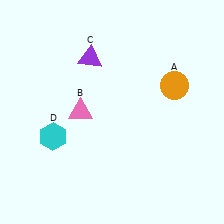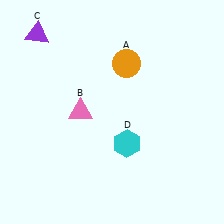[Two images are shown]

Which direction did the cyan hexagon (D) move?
The cyan hexagon (D) moved right.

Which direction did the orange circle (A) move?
The orange circle (A) moved left.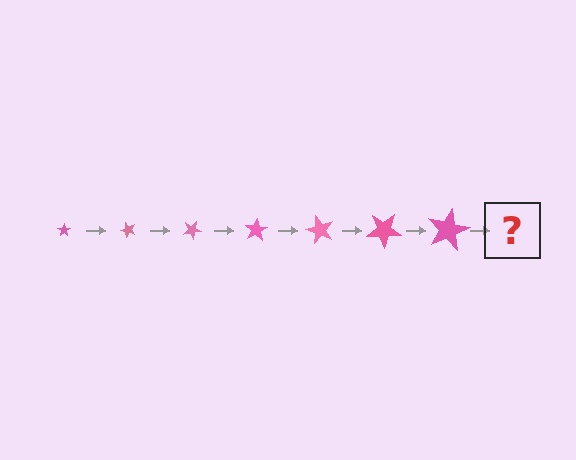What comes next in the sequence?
The next element should be a star, larger than the previous one and rotated 350 degrees from the start.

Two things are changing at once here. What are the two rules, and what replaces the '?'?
The two rules are that the star grows larger each step and it rotates 50 degrees each step. The '?' should be a star, larger than the previous one and rotated 350 degrees from the start.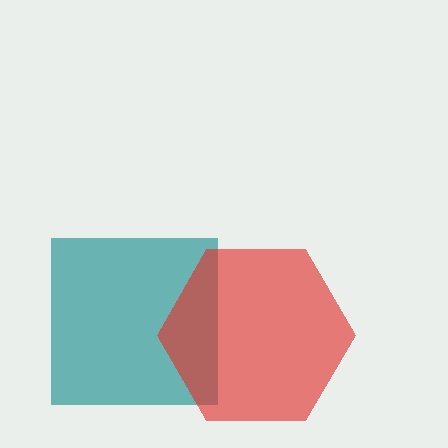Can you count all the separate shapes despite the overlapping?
Yes, there are 2 separate shapes.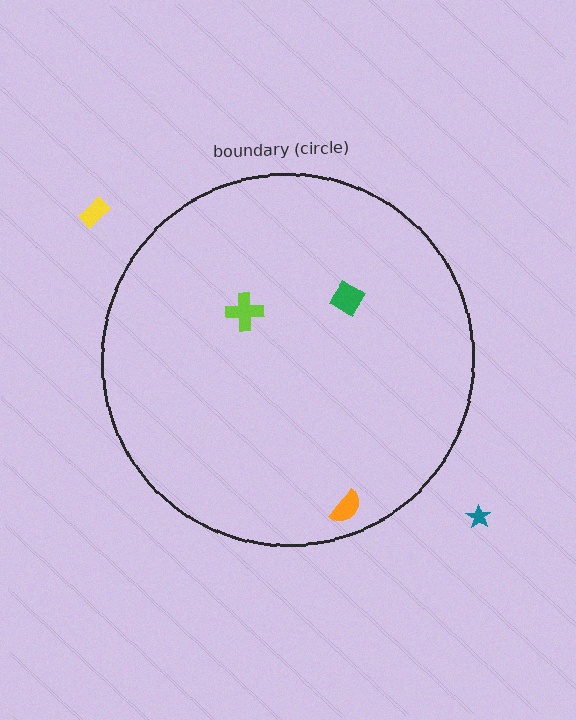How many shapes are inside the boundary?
3 inside, 2 outside.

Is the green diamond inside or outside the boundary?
Inside.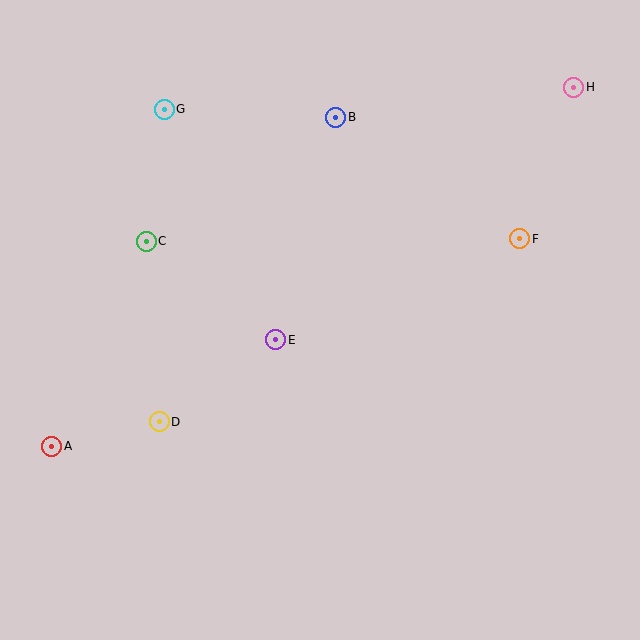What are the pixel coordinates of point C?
Point C is at (146, 241).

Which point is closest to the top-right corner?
Point H is closest to the top-right corner.